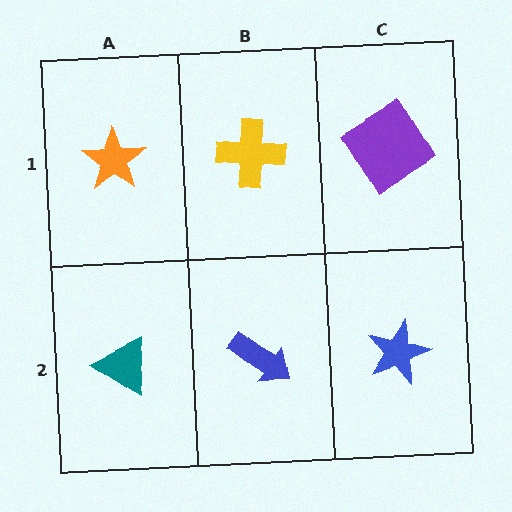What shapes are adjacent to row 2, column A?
An orange star (row 1, column A), a blue arrow (row 2, column B).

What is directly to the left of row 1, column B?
An orange star.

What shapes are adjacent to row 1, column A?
A teal triangle (row 2, column A), a yellow cross (row 1, column B).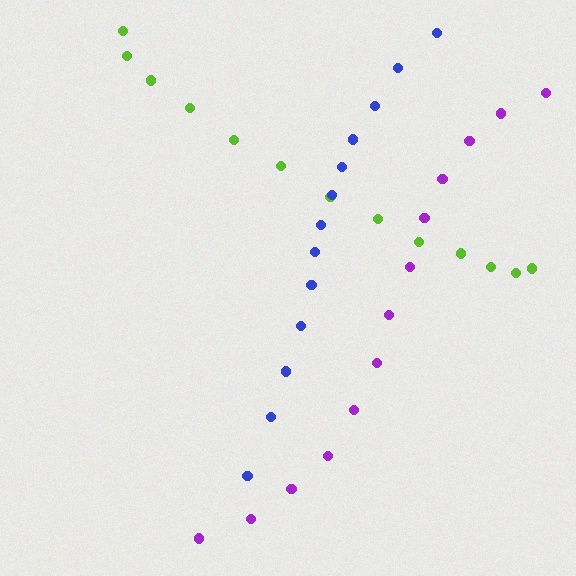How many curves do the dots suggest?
There are 3 distinct paths.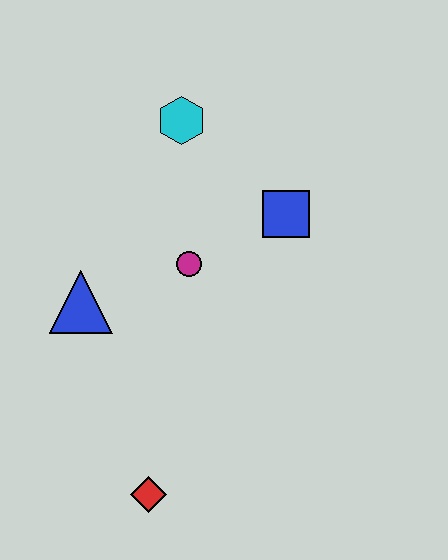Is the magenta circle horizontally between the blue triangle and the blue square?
Yes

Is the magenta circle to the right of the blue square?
No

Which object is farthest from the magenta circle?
The red diamond is farthest from the magenta circle.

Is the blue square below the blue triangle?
No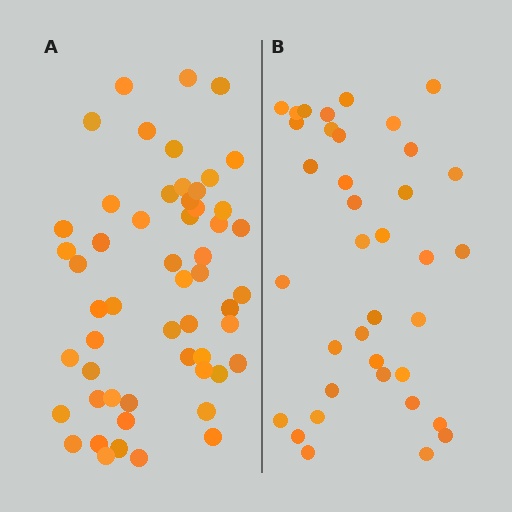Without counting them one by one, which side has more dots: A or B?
Region A (the left region) has more dots.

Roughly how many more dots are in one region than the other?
Region A has approximately 15 more dots than region B.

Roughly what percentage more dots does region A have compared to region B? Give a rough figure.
About 45% more.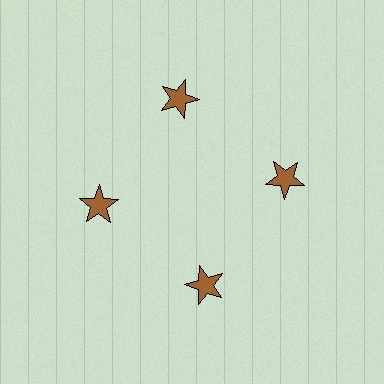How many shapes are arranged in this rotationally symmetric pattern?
There are 4 shapes, arranged in 4 groups of 1.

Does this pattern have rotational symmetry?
Yes, this pattern has 4-fold rotational symmetry. It looks the same after rotating 90 degrees around the center.